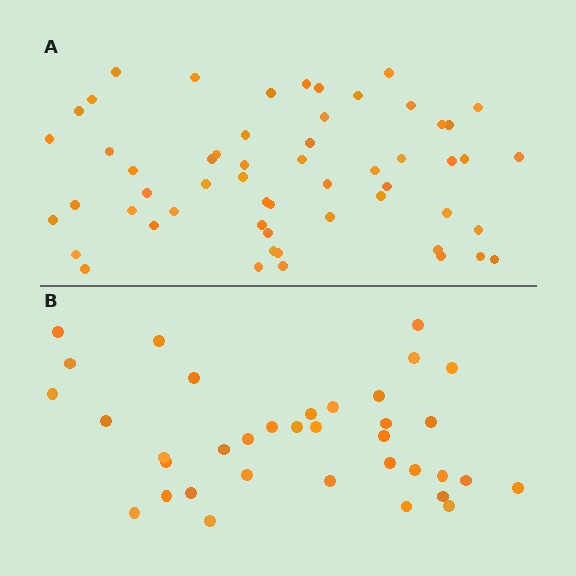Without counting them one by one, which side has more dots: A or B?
Region A (the top region) has more dots.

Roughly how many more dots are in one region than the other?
Region A has approximately 20 more dots than region B.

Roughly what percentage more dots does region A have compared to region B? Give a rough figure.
About 55% more.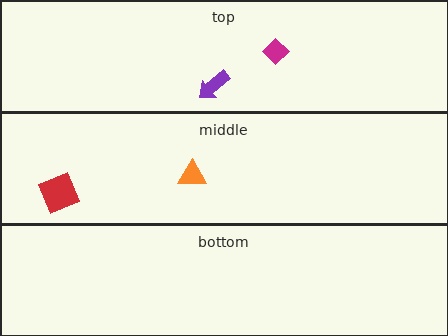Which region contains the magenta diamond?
The top region.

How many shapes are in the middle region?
2.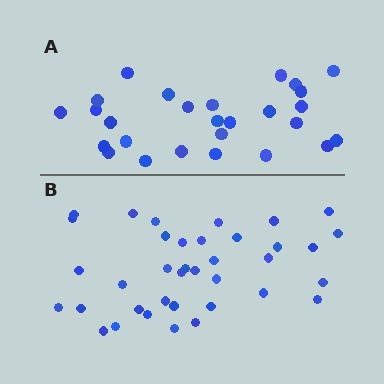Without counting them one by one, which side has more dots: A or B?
Region B (the bottom region) has more dots.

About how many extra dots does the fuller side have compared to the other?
Region B has roughly 10 or so more dots than region A.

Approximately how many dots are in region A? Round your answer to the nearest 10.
About 30 dots. (The exact count is 27, which rounds to 30.)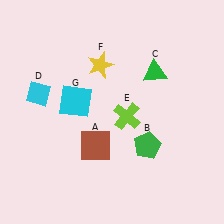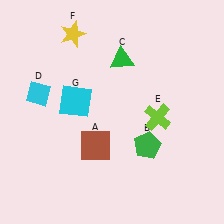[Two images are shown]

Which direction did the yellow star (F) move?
The yellow star (F) moved up.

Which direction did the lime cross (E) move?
The lime cross (E) moved right.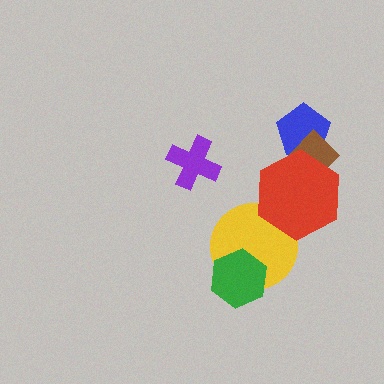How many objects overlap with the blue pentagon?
2 objects overlap with the blue pentagon.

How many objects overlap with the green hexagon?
1 object overlaps with the green hexagon.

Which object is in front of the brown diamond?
The red hexagon is in front of the brown diamond.